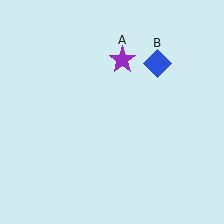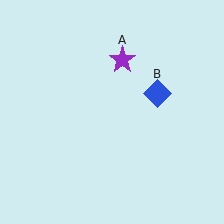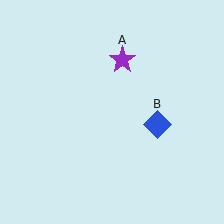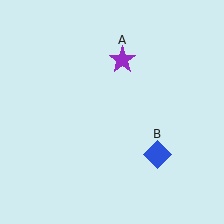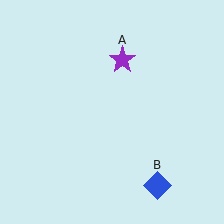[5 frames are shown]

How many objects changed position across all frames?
1 object changed position: blue diamond (object B).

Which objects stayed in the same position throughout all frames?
Purple star (object A) remained stationary.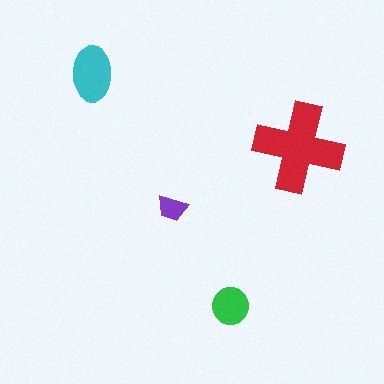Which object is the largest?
The red cross.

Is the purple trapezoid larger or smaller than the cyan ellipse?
Smaller.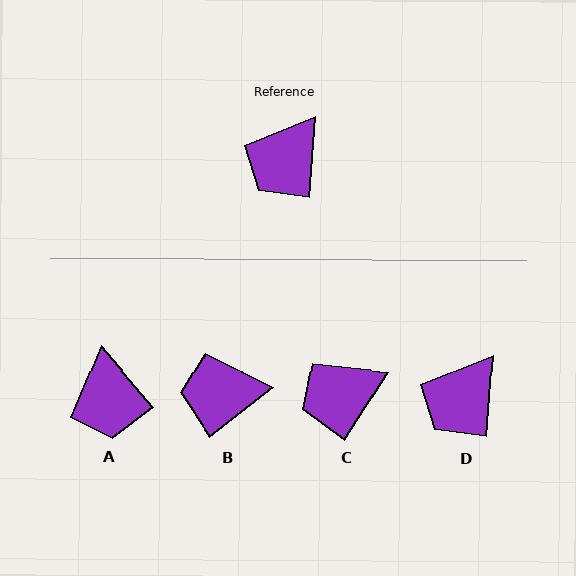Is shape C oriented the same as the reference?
No, it is off by about 28 degrees.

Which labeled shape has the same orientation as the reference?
D.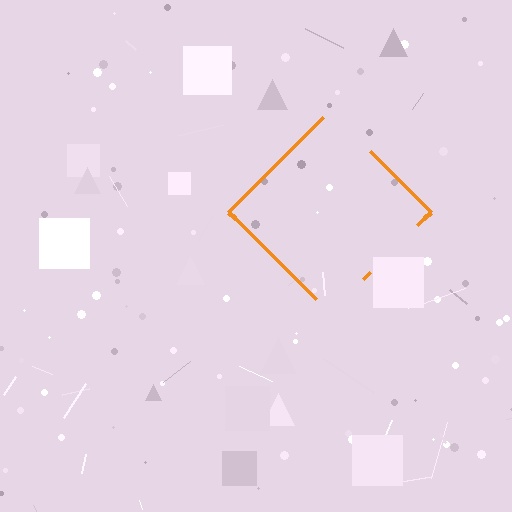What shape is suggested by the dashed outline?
The dashed outline suggests a diamond.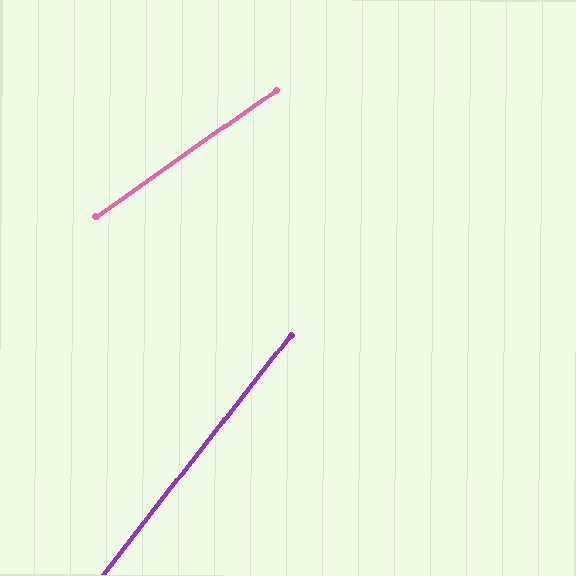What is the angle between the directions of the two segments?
Approximately 17 degrees.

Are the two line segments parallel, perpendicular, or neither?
Neither parallel nor perpendicular — they differ by about 17°.